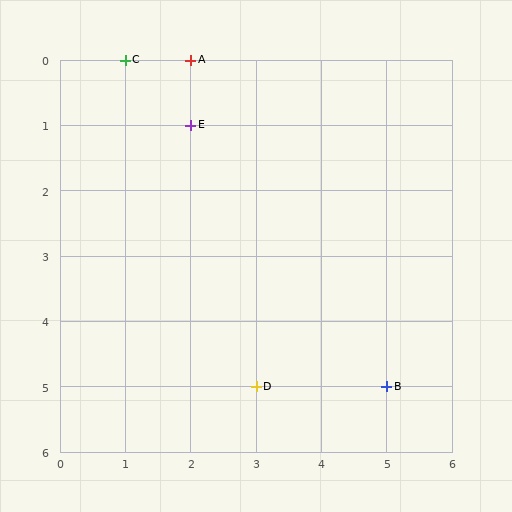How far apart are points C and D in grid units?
Points C and D are 2 columns and 5 rows apart (about 5.4 grid units diagonally).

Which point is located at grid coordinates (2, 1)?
Point E is at (2, 1).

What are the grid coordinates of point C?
Point C is at grid coordinates (1, 0).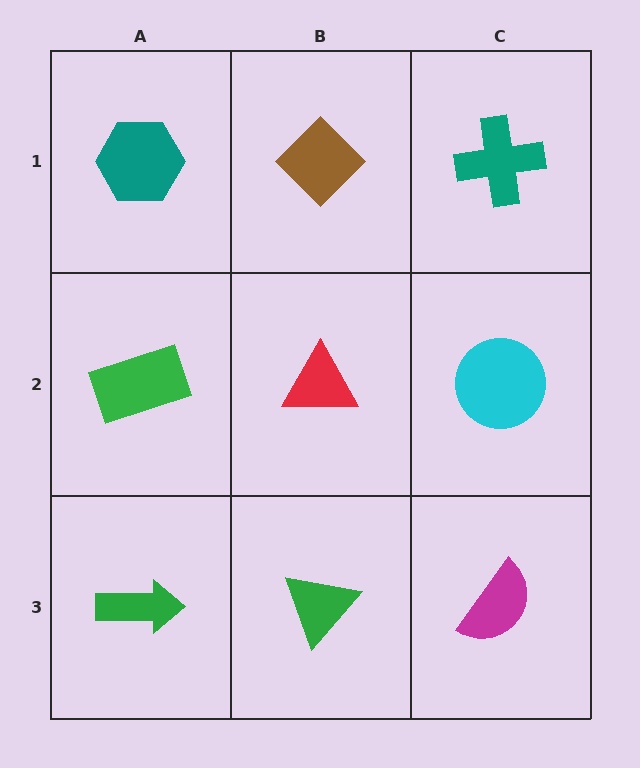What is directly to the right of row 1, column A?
A brown diamond.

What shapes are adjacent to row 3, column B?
A red triangle (row 2, column B), a green arrow (row 3, column A), a magenta semicircle (row 3, column C).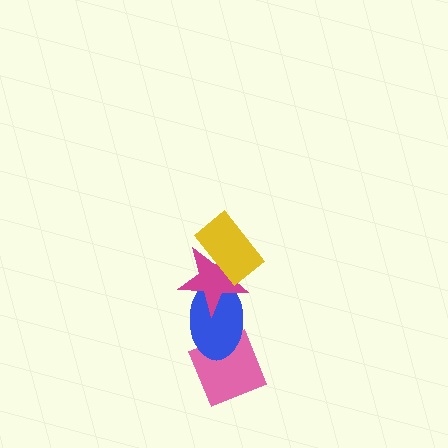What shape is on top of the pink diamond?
The blue ellipse is on top of the pink diamond.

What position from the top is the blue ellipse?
The blue ellipse is 3rd from the top.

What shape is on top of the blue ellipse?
The magenta star is on top of the blue ellipse.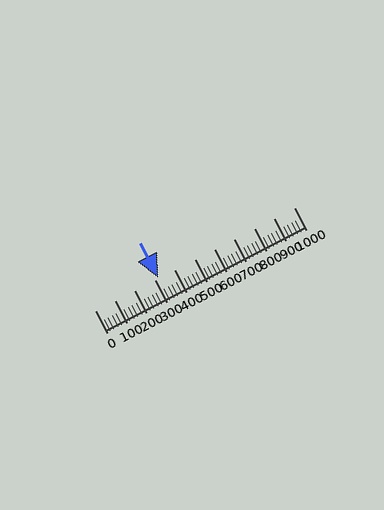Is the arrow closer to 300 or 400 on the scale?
The arrow is closer to 300.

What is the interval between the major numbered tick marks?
The major tick marks are spaced 100 units apart.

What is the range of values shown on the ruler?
The ruler shows values from 0 to 1000.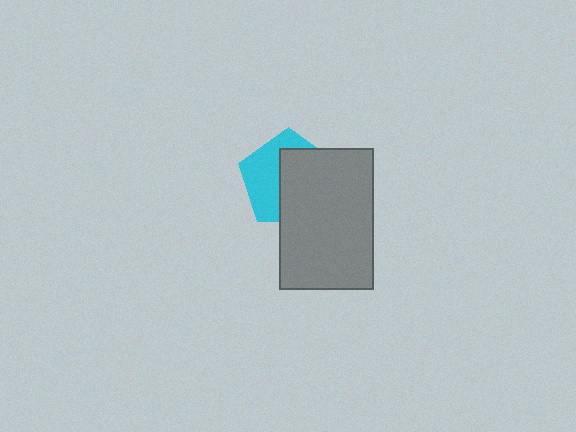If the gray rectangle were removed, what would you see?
You would see the complete cyan pentagon.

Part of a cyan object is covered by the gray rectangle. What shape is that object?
It is a pentagon.